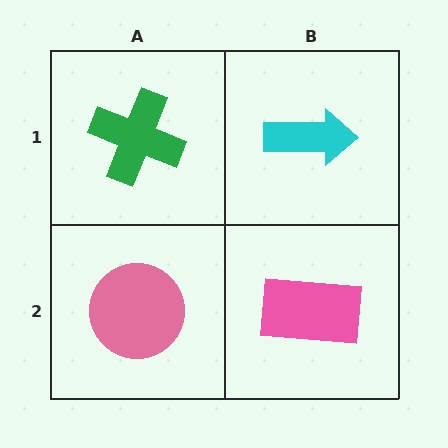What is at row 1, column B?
A cyan arrow.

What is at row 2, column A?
A pink circle.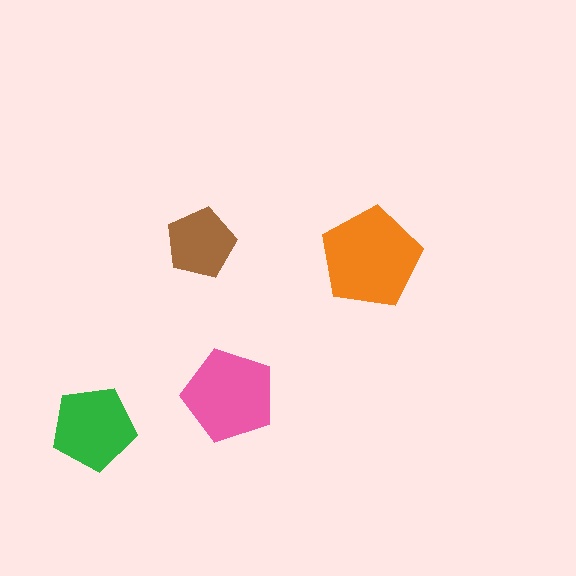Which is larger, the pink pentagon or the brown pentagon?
The pink one.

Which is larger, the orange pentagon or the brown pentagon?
The orange one.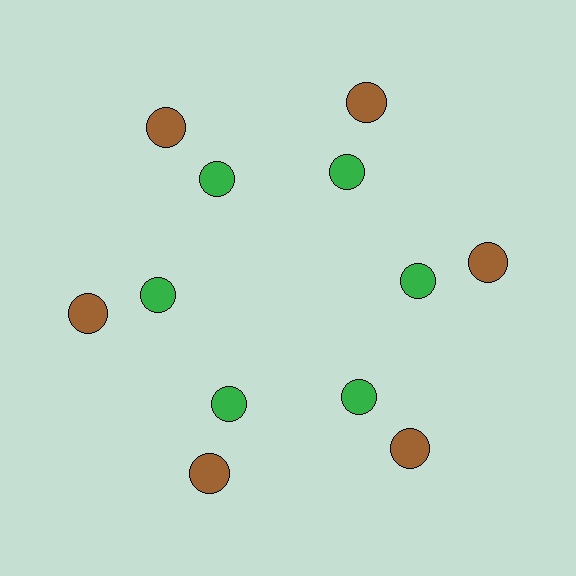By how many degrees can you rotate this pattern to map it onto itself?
The pattern maps onto itself every 60 degrees of rotation.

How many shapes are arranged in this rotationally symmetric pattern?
There are 12 shapes, arranged in 6 groups of 2.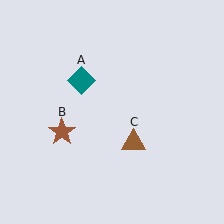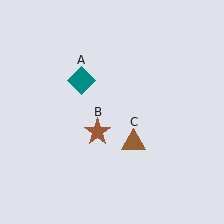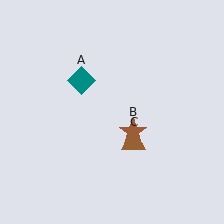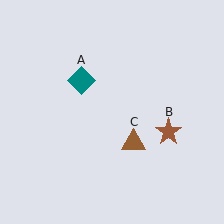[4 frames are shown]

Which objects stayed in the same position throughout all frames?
Teal diamond (object A) and brown triangle (object C) remained stationary.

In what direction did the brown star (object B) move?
The brown star (object B) moved right.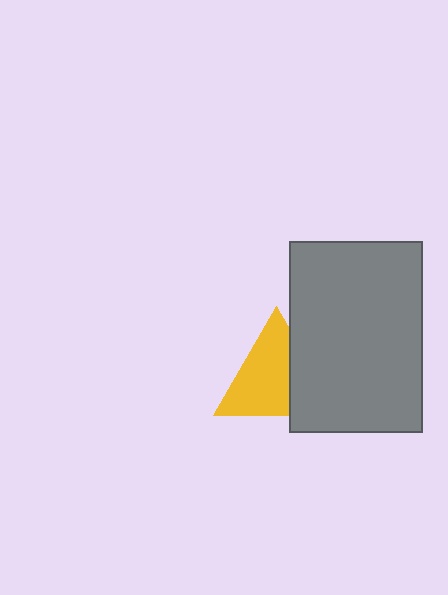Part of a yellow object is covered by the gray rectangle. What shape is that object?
It is a triangle.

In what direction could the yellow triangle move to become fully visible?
The yellow triangle could move left. That would shift it out from behind the gray rectangle entirely.